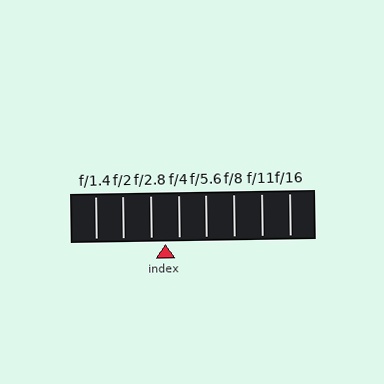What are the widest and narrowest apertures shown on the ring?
The widest aperture shown is f/1.4 and the narrowest is f/16.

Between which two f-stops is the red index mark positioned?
The index mark is between f/2.8 and f/4.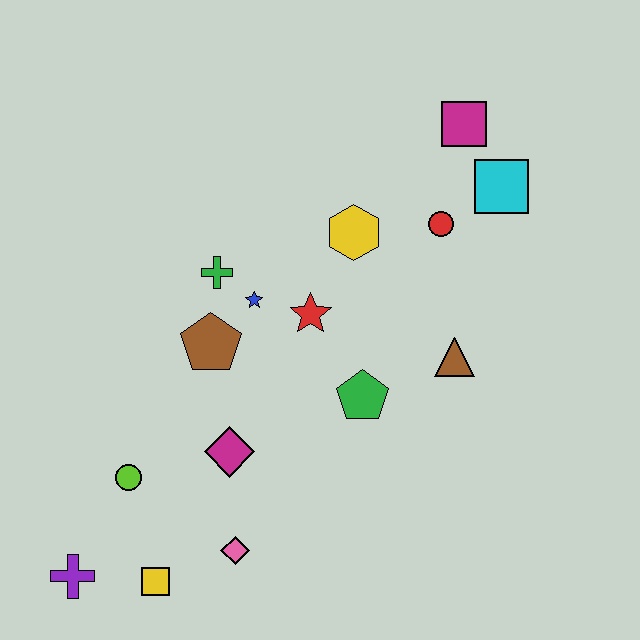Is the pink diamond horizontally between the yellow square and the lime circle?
No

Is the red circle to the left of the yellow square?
No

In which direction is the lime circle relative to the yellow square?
The lime circle is above the yellow square.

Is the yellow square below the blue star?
Yes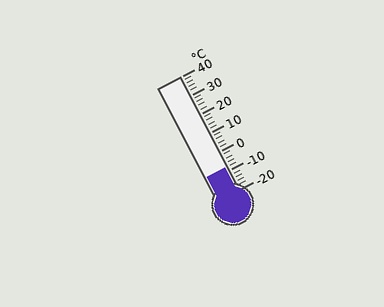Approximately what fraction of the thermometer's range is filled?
The thermometer is filled to approximately 20% of its range.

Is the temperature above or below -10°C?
The temperature is above -10°C.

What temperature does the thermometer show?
The thermometer shows approximately -8°C.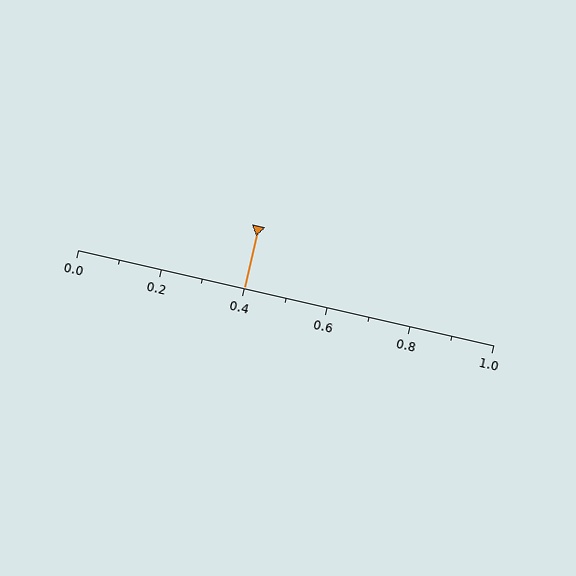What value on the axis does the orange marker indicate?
The marker indicates approximately 0.4.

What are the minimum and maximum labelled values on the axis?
The axis runs from 0.0 to 1.0.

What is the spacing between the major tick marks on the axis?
The major ticks are spaced 0.2 apart.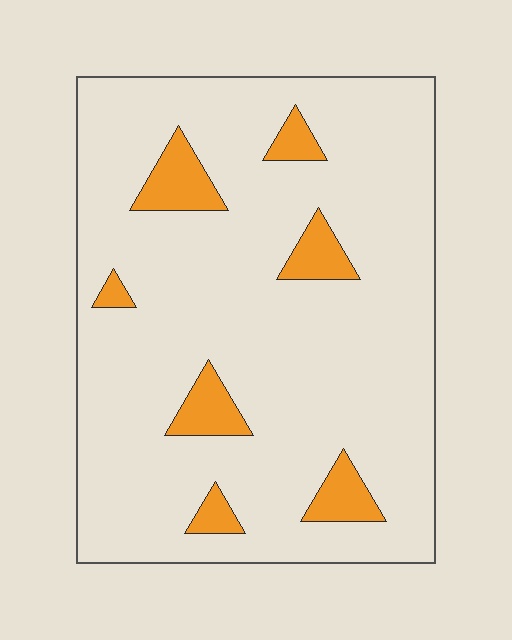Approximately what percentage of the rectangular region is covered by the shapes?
Approximately 10%.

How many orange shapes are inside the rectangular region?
7.